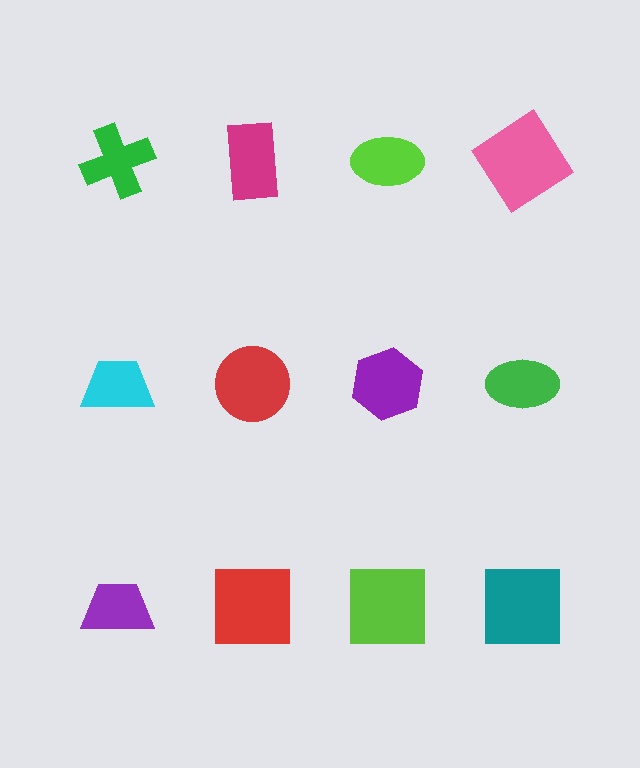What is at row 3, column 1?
A purple trapezoid.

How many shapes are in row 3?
4 shapes.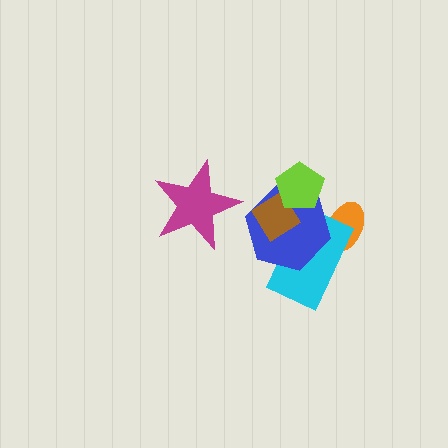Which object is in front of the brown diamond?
The lime pentagon is in front of the brown diamond.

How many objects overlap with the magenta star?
0 objects overlap with the magenta star.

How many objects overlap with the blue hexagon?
4 objects overlap with the blue hexagon.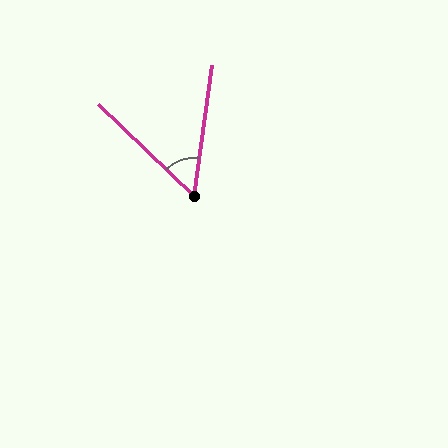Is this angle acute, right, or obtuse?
It is acute.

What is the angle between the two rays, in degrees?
Approximately 54 degrees.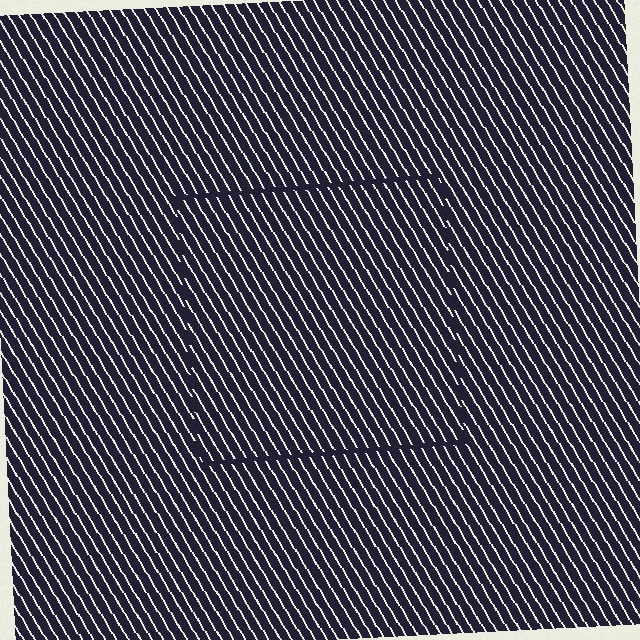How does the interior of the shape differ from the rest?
The interior of the shape contains the same grating, shifted by half a period — the contour is defined by the phase discontinuity where line-ends from the inner and outer gratings abut.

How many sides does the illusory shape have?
4 sides — the line-ends trace a square.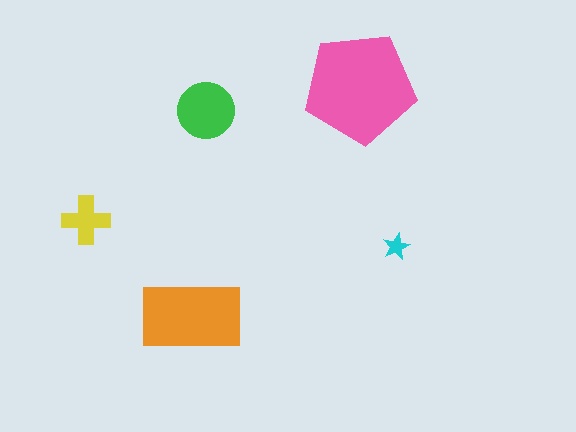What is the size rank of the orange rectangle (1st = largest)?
2nd.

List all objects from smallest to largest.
The cyan star, the yellow cross, the green circle, the orange rectangle, the pink pentagon.